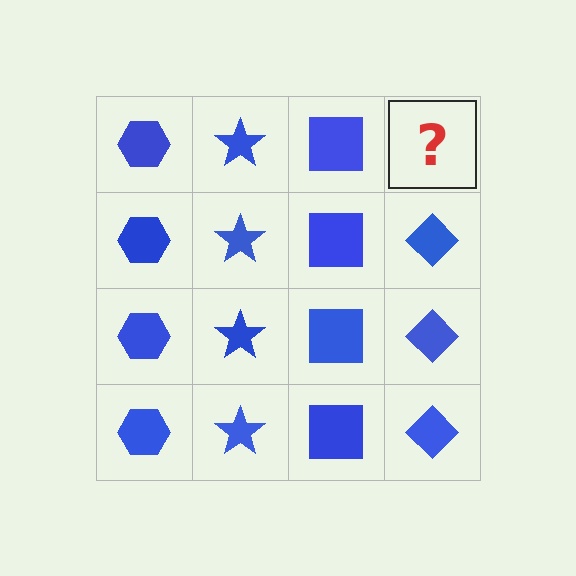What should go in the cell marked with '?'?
The missing cell should contain a blue diamond.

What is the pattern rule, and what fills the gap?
The rule is that each column has a consistent shape. The gap should be filled with a blue diamond.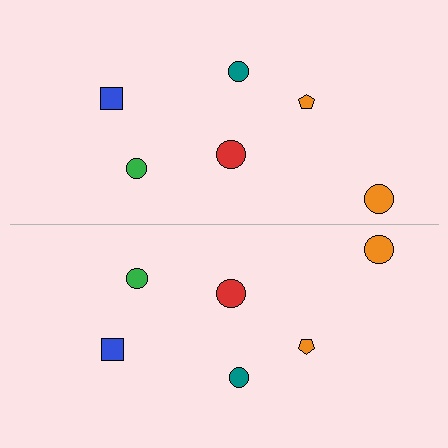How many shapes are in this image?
There are 12 shapes in this image.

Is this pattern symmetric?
Yes, this pattern has bilateral (reflection) symmetry.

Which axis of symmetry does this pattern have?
The pattern has a horizontal axis of symmetry running through the center of the image.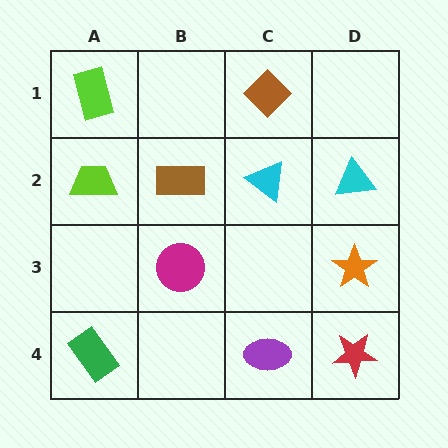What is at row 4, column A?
A green rectangle.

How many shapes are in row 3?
2 shapes.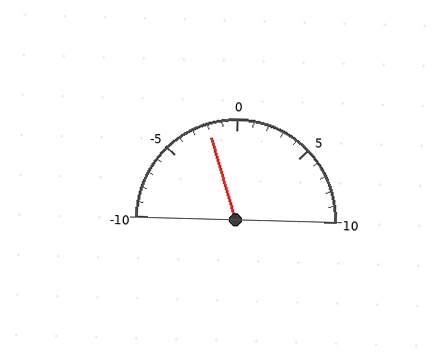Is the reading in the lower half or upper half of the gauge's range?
The reading is in the lower half of the range (-10 to 10).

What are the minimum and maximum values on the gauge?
The gauge ranges from -10 to 10.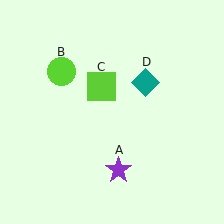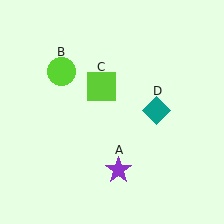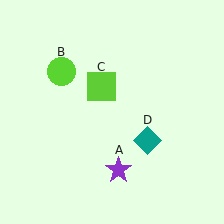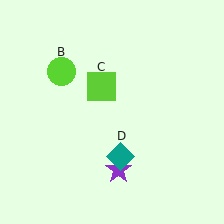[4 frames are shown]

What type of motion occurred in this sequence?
The teal diamond (object D) rotated clockwise around the center of the scene.